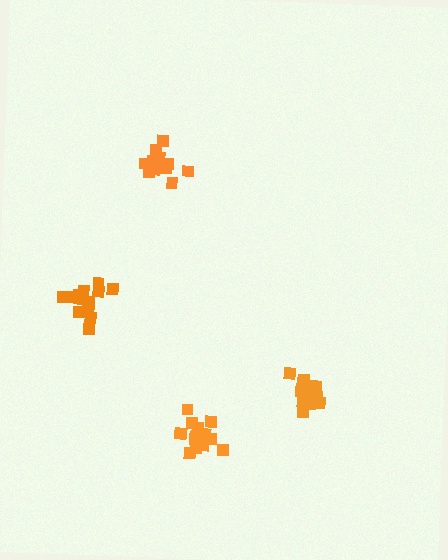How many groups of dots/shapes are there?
There are 4 groups.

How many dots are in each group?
Group 1: 15 dots, Group 2: 15 dots, Group 3: 15 dots, Group 4: 18 dots (63 total).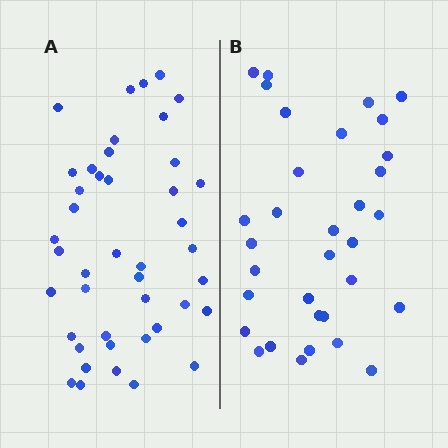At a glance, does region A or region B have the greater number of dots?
Region A (the left region) has more dots.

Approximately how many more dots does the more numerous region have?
Region A has roughly 10 or so more dots than region B.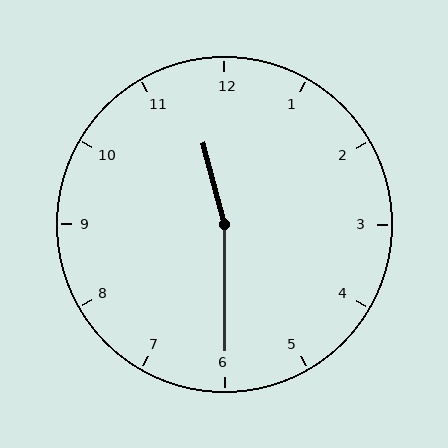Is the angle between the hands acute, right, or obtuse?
It is obtuse.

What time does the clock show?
11:30.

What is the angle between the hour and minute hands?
Approximately 165 degrees.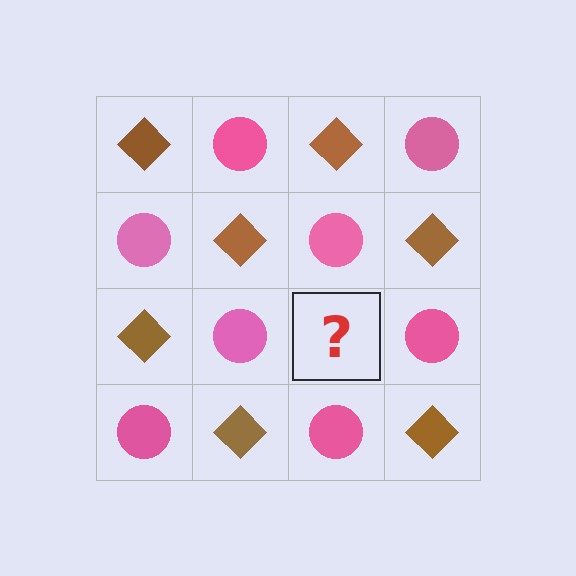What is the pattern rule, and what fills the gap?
The rule is that it alternates brown diamond and pink circle in a checkerboard pattern. The gap should be filled with a brown diamond.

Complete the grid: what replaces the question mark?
The question mark should be replaced with a brown diamond.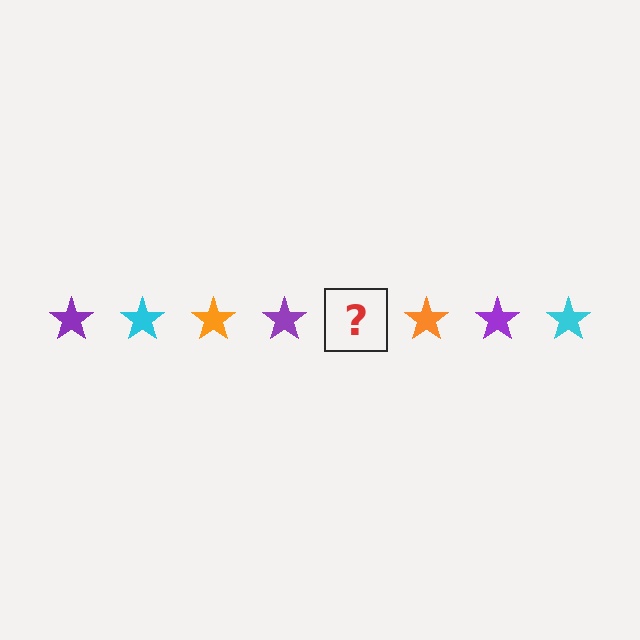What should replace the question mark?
The question mark should be replaced with a cyan star.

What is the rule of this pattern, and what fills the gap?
The rule is that the pattern cycles through purple, cyan, orange stars. The gap should be filled with a cyan star.